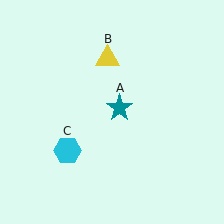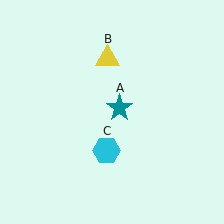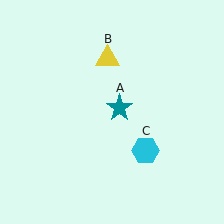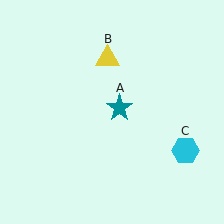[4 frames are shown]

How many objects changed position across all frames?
1 object changed position: cyan hexagon (object C).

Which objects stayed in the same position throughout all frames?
Teal star (object A) and yellow triangle (object B) remained stationary.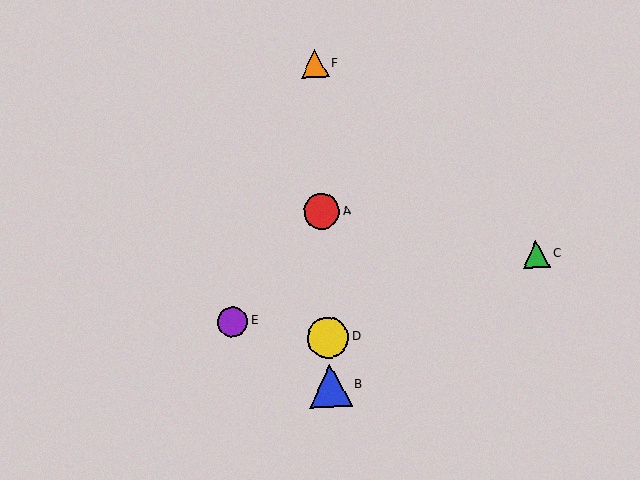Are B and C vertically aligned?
No, B is at x≈330 and C is at x≈536.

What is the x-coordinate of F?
Object F is at x≈314.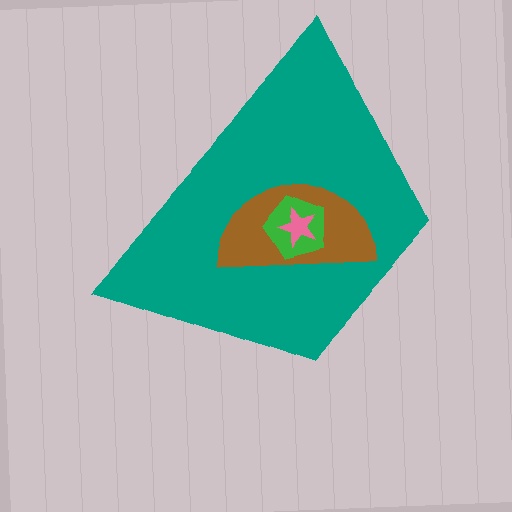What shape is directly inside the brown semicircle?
The green pentagon.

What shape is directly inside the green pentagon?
The pink star.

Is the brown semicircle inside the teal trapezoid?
Yes.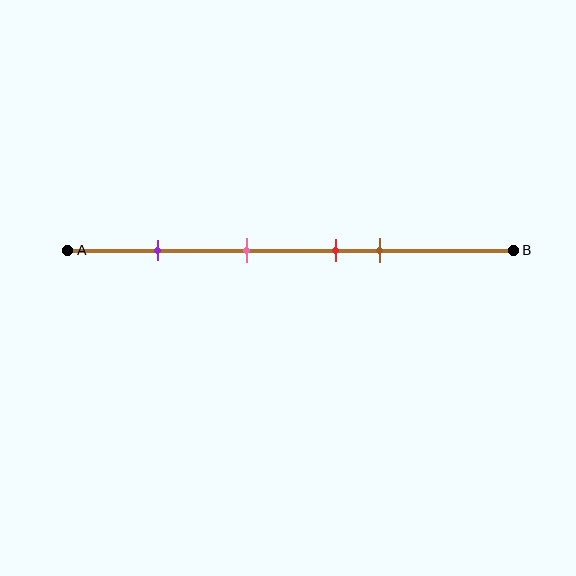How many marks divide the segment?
There are 4 marks dividing the segment.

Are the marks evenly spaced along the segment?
No, the marks are not evenly spaced.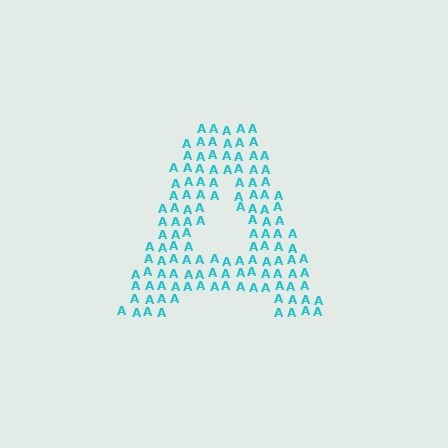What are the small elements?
The small elements are letter A's.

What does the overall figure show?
The overall figure shows the letter A.